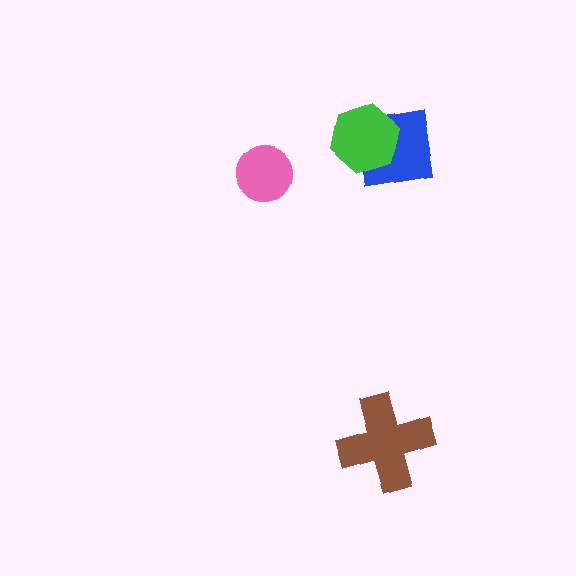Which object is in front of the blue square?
The green hexagon is in front of the blue square.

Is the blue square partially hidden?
Yes, it is partially covered by another shape.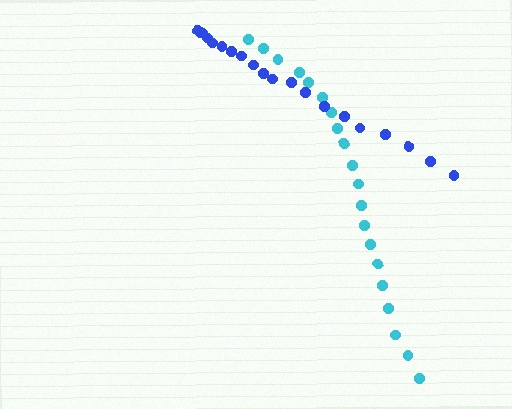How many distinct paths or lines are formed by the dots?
There are 2 distinct paths.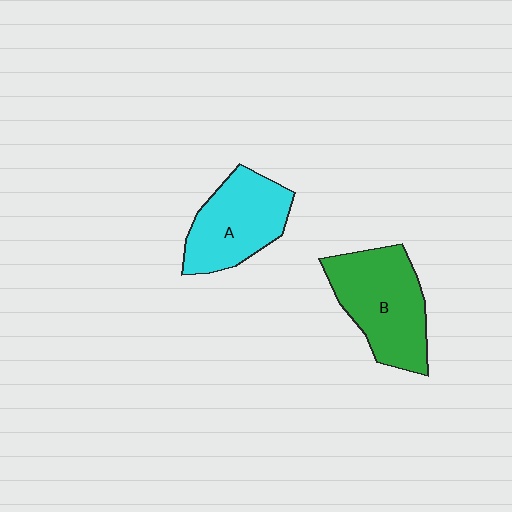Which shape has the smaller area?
Shape A (cyan).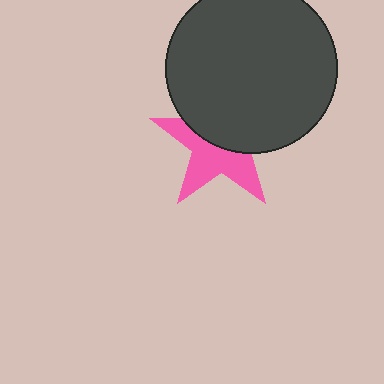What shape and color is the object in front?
The object in front is a dark gray circle.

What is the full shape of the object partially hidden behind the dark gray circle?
The partially hidden object is a pink star.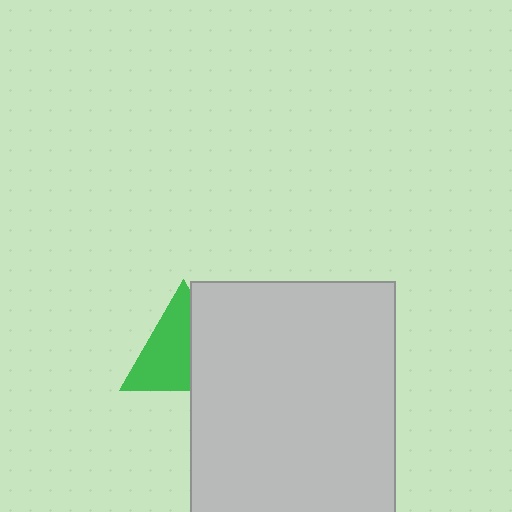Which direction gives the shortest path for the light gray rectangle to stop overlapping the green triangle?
Moving right gives the shortest separation.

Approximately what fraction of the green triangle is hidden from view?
Roughly 41% of the green triangle is hidden behind the light gray rectangle.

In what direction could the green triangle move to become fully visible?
The green triangle could move left. That would shift it out from behind the light gray rectangle entirely.